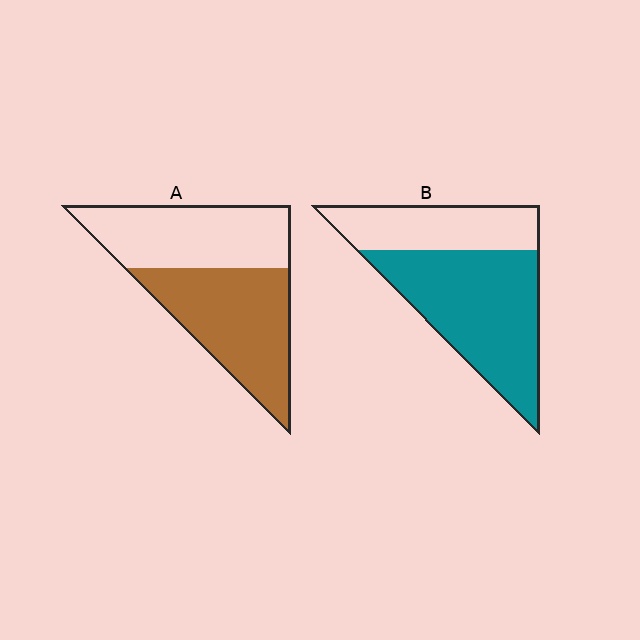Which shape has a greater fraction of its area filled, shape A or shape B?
Shape B.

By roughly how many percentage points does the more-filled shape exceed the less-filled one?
By roughly 10 percentage points (B over A).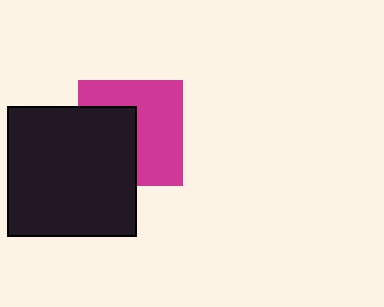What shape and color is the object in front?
The object in front is a black rectangle.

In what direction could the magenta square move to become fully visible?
The magenta square could move right. That would shift it out from behind the black rectangle entirely.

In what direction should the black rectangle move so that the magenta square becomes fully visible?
The black rectangle should move left. That is the shortest direction to clear the overlap and leave the magenta square fully visible.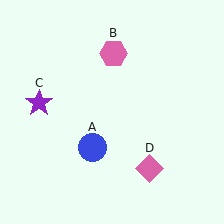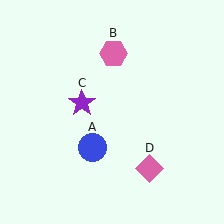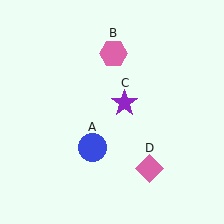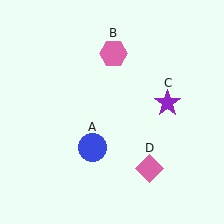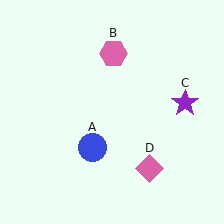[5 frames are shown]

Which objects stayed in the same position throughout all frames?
Blue circle (object A) and pink hexagon (object B) and pink diamond (object D) remained stationary.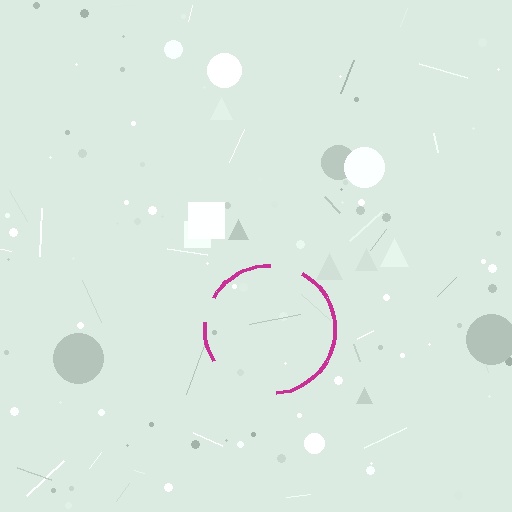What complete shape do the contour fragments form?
The contour fragments form a circle.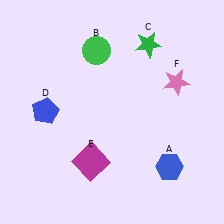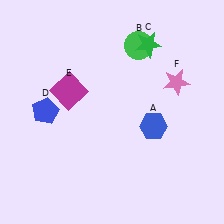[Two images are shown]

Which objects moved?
The objects that moved are: the blue hexagon (A), the green circle (B), the magenta square (E).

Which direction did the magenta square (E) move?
The magenta square (E) moved up.